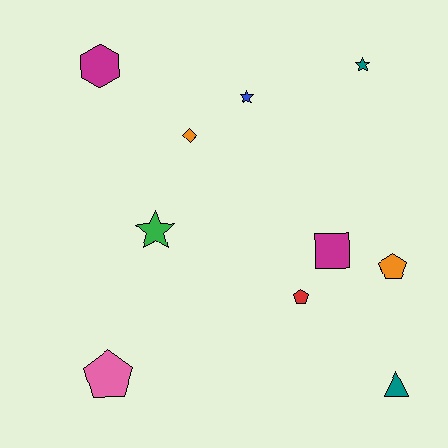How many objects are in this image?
There are 10 objects.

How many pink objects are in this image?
There is 1 pink object.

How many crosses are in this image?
There are no crosses.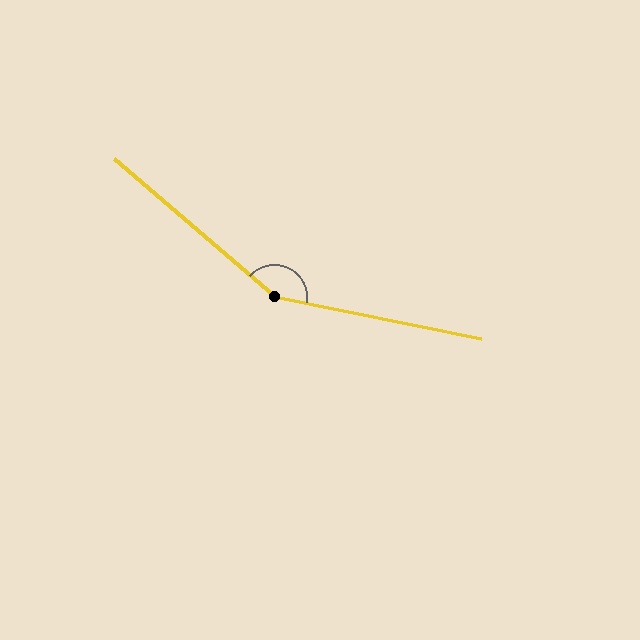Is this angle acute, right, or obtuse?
It is obtuse.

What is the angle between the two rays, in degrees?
Approximately 151 degrees.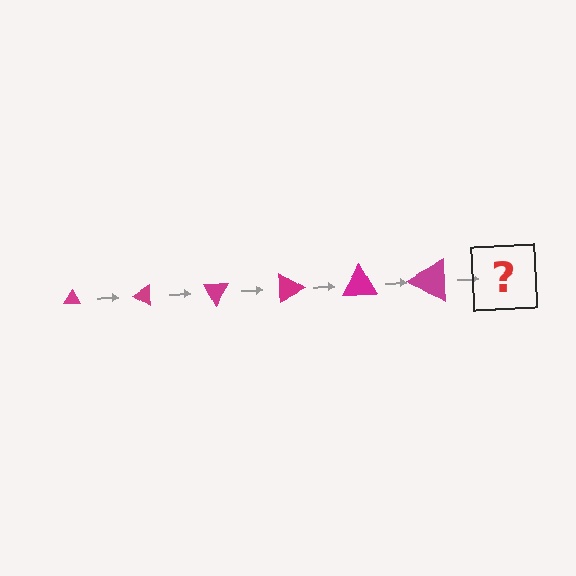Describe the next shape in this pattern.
It should be a triangle, larger than the previous one and rotated 180 degrees from the start.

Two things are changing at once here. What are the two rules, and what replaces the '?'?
The two rules are that the triangle grows larger each step and it rotates 30 degrees each step. The '?' should be a triangle, larger than the previous one and rotated 180 degrees from the start.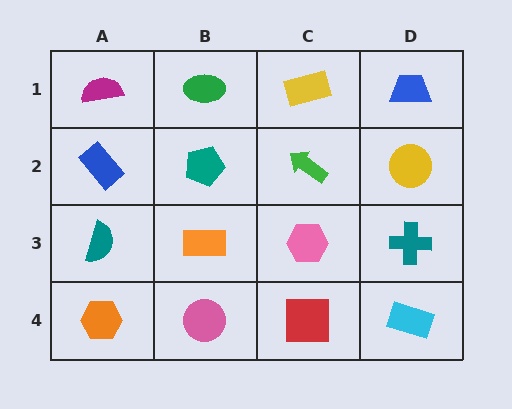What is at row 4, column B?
A pink circle.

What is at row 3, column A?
A teal semicircle.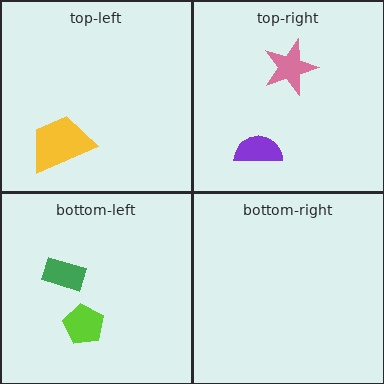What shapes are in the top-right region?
The purple semicircle, the pink star.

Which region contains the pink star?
The top-right region.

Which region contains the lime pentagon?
The bottom-left region.